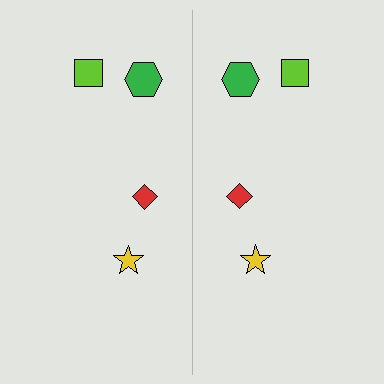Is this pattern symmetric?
Yes, this pattern has bilateral (reflection) symmetry.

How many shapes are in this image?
There are 8 shapes in this image.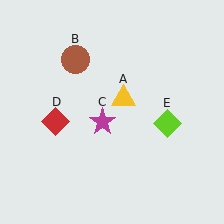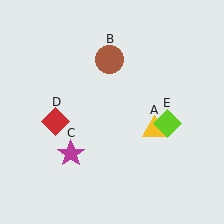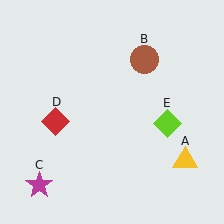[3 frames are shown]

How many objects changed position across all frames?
3 objects changed position: yellow triangle (object A), brown circle (object B), magenta star (object C).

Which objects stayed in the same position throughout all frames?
Red diamond (object D) and lime diamond (object E) remained stationary.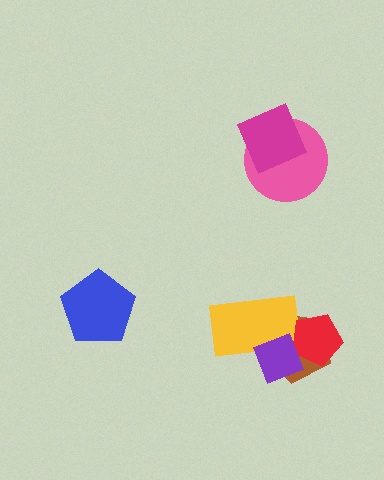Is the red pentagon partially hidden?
Yes, it is partially covered by another shape.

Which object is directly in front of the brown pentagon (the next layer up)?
The yellow rectangle is directly in front of the brown pentagon.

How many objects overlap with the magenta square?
1 object overlaps with the magenta square.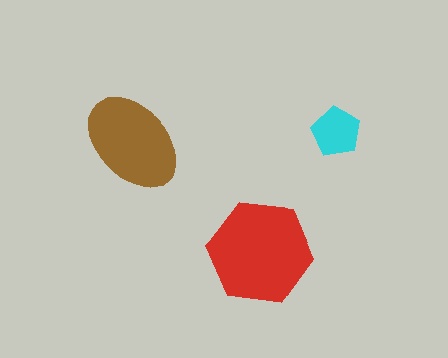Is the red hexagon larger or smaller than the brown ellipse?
Larger.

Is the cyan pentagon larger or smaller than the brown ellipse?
Smaller.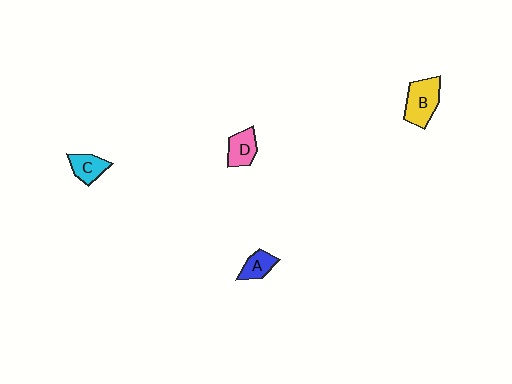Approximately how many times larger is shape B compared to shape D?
Approximately 1.5 times.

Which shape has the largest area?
Shape B (yellow).